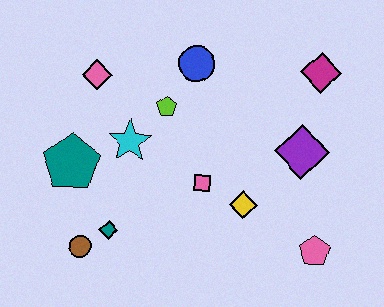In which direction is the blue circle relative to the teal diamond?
The blue circle is above the teal diamond.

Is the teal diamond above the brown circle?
Yes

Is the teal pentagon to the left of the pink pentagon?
Yes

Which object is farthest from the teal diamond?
The magenta diamond is farthest from the teal diamond.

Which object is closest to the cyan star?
The lime pentagon is closest to the cyan star.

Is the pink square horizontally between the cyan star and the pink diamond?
No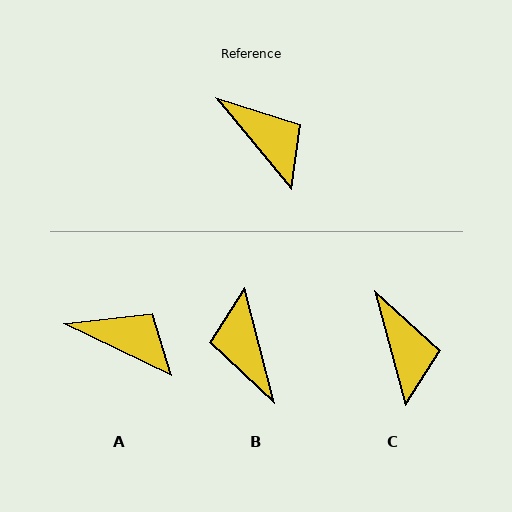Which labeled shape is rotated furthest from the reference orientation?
B, about 155 degrees away.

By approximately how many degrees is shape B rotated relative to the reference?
Approximately 155 degrees counter-clockwise.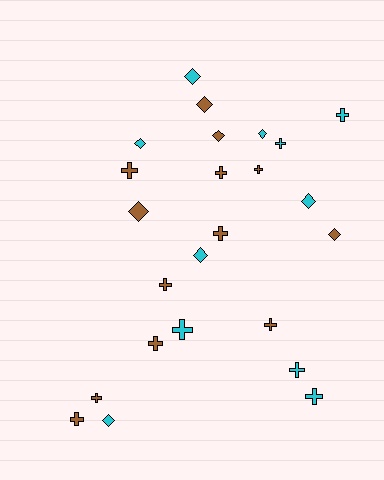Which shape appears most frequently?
Cross, with 14 objects.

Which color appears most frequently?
Brown, with 13 objects.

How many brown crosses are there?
There are 9 brown crosses.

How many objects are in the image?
There are 24 objects.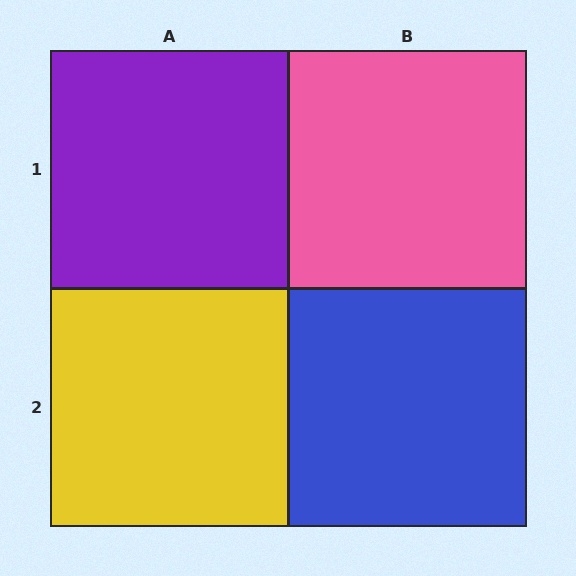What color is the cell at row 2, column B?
Blue.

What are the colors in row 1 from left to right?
Purple, pink.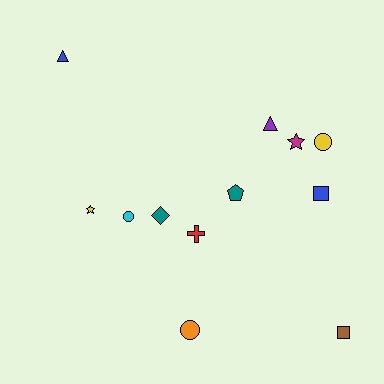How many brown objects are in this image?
There is 1 brown object.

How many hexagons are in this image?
There are no hexagons.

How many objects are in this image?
There are 12 objects.